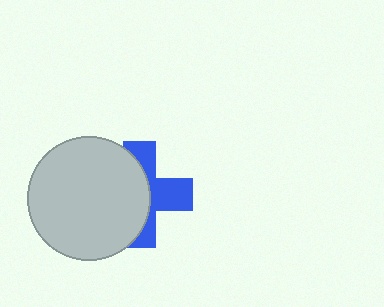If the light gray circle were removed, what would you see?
You would see the complete blue cross.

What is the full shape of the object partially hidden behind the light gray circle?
The partially hidden object is a blue cross.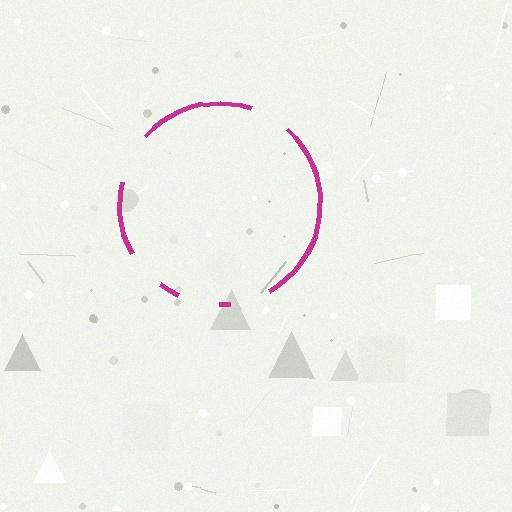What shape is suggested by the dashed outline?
The dashed outline suggests a circle.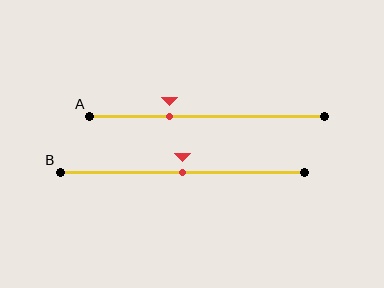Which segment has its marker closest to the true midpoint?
Segment B has its marker closest to the true midpoint.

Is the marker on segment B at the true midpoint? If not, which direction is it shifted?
Yes, the marker on segment B is at the true midpoint.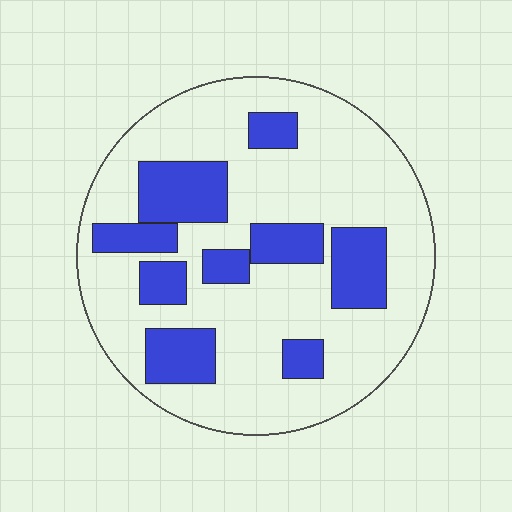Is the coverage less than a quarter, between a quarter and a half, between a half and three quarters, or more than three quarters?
Between a quarter and a half.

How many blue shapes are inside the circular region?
9.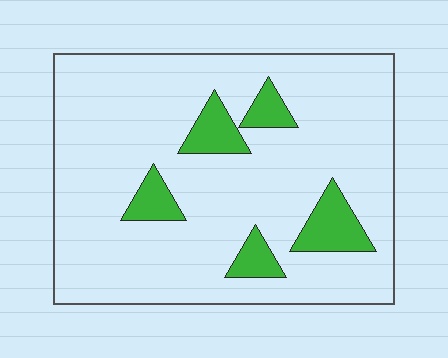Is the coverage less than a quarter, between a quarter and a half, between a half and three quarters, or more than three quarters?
Less than a quarter.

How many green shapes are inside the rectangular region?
5.